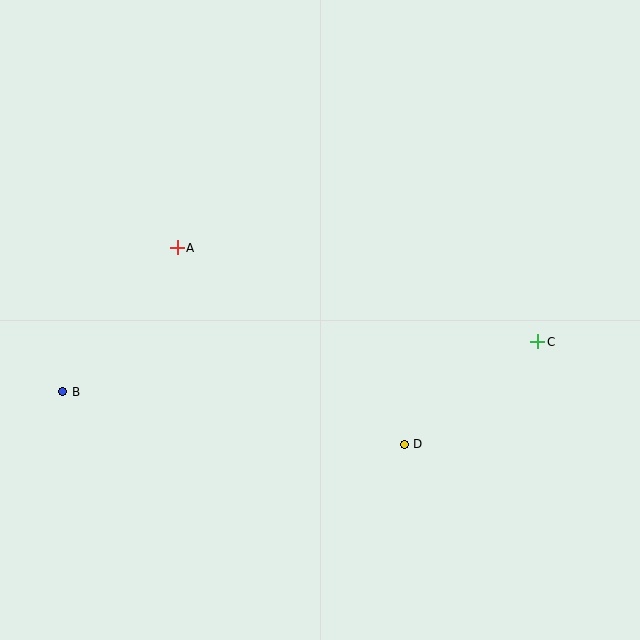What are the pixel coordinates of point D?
Point D is at (404, 444).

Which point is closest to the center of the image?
Point D at (404, 444) is closest to the center.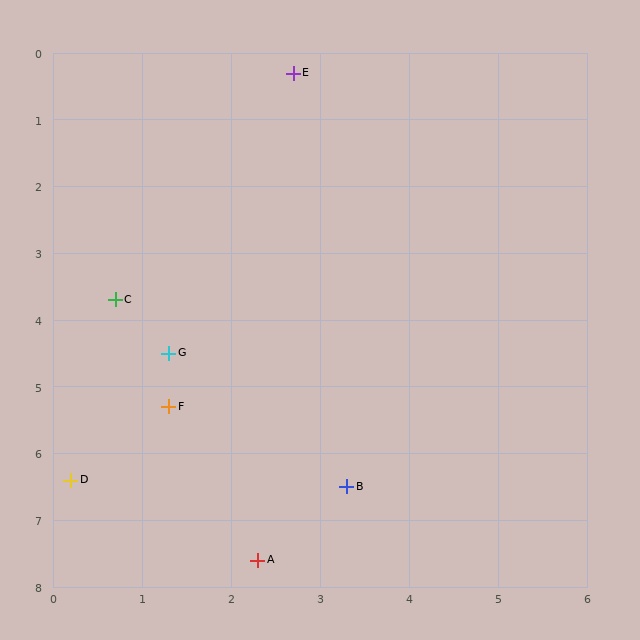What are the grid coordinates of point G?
Point G is at approximately (1.3, 4.5).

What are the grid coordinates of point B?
Point B is at approximately (3.3, 6.5).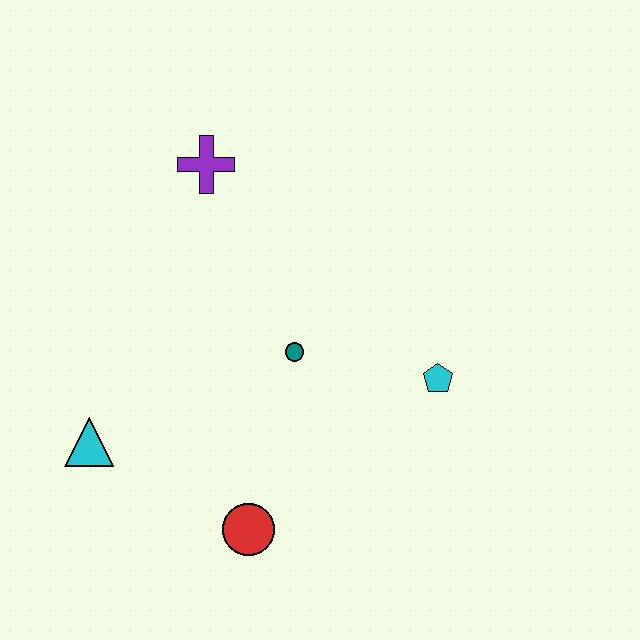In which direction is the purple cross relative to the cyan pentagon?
The purple cross is to the left of the cyan pentagon.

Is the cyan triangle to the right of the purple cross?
No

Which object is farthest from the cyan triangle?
The cyan pentagon is farthest from the cyan triangle.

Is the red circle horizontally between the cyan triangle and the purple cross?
No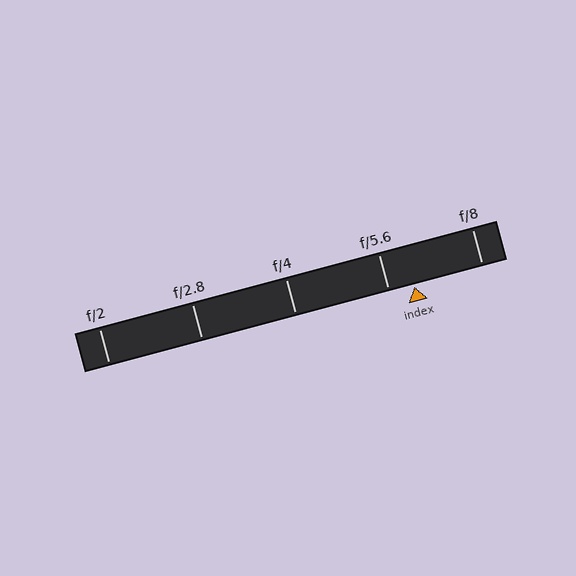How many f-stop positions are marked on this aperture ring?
There are 5 f-stop positions marked.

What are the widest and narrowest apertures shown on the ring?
The widest aperture shown is f/2 and the narrowest is f/8.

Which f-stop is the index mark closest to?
The index mark is closest to f/5.6.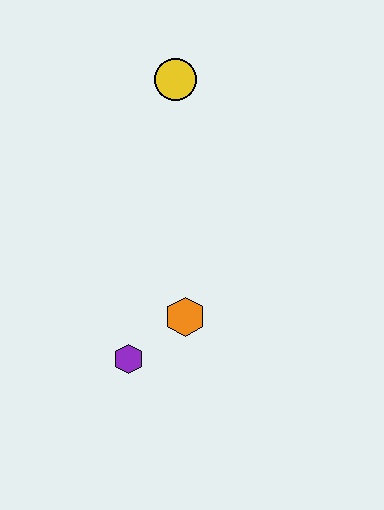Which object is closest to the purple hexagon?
The orange hexagon is closest to the purple hexagon.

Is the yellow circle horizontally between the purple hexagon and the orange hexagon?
Yes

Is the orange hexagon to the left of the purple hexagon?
No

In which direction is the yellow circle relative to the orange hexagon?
The yellow circle is above the orange hexagon.